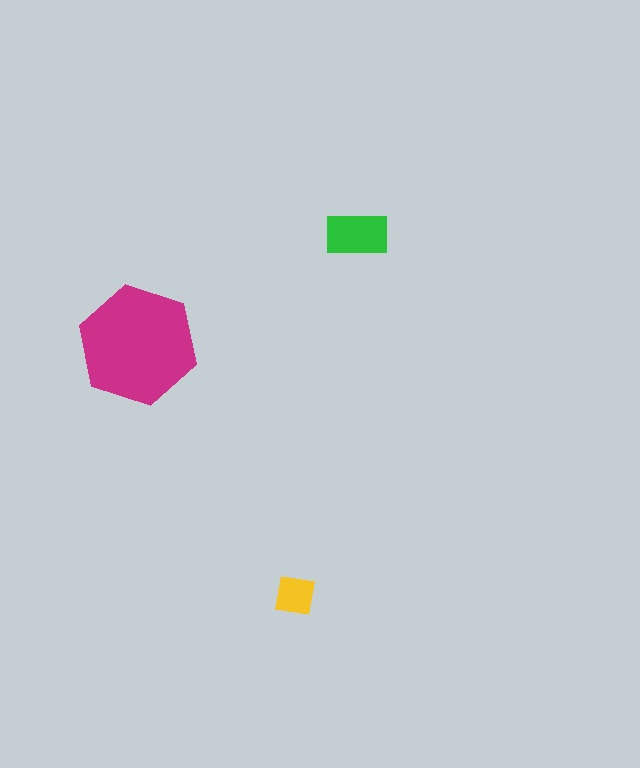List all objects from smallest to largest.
The yellow square, the green rectangle, the magenta hexagon.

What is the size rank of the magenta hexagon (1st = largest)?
1st.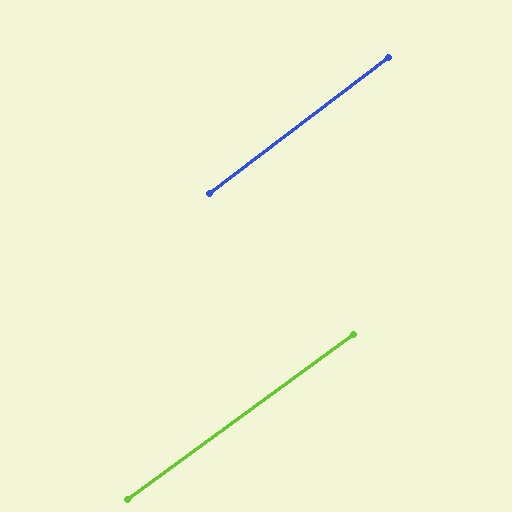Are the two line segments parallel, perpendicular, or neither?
Parallel — their directions differ by only 1.3°.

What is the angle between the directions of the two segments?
Approximately 1 degree.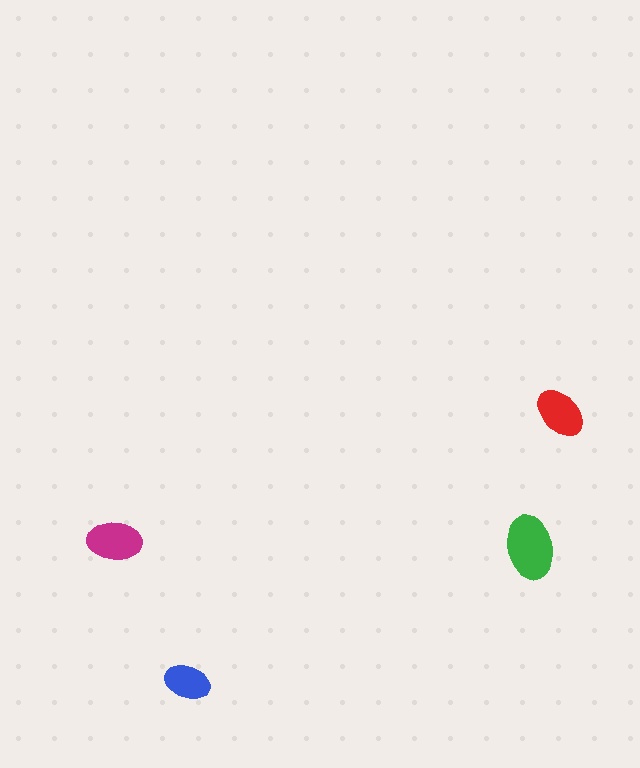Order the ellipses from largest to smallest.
the green one, the magenta one, the red one, the blue one.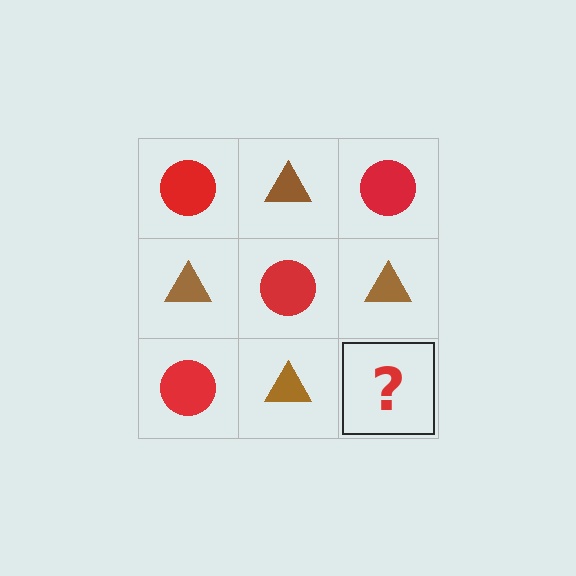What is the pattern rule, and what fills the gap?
The rule is that it alternates red circle and brown triangle in a checkerboard pattern. The gap should be filled with a red circle.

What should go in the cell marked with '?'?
The missing cell should contain a red circle.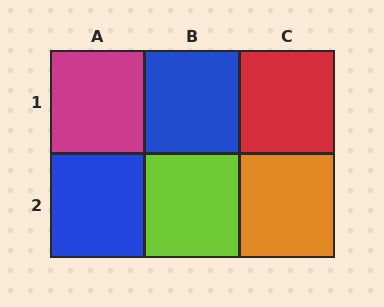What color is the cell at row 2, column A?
Blue.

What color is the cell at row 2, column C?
Orange.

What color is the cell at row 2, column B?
Lime.